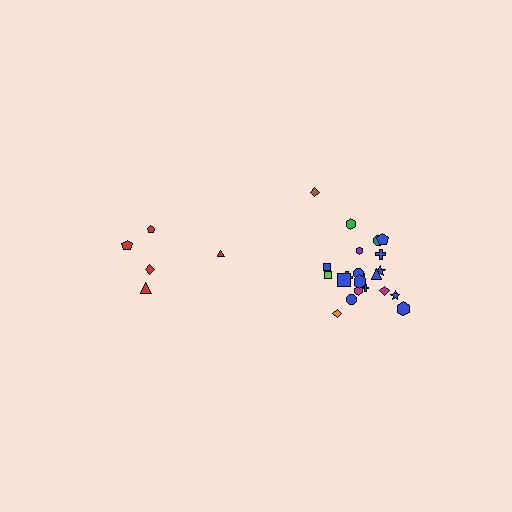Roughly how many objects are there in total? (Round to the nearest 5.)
Roughly 25 objects in total.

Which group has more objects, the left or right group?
The right group.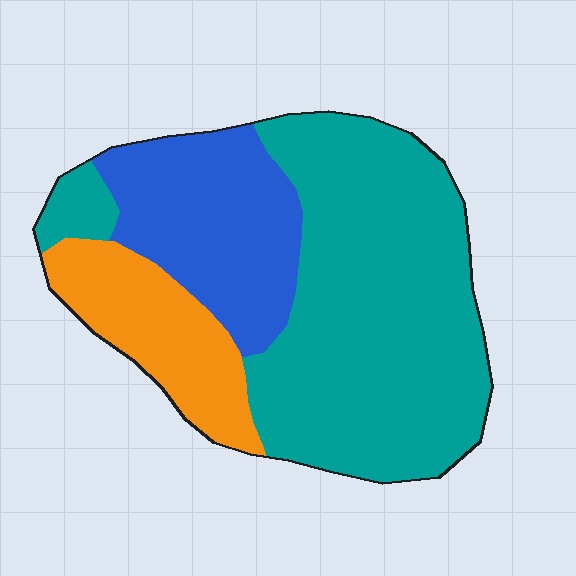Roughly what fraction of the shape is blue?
Blue covers 24% of the shape.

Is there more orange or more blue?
Blue.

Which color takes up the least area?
Orange, at roughly 15%.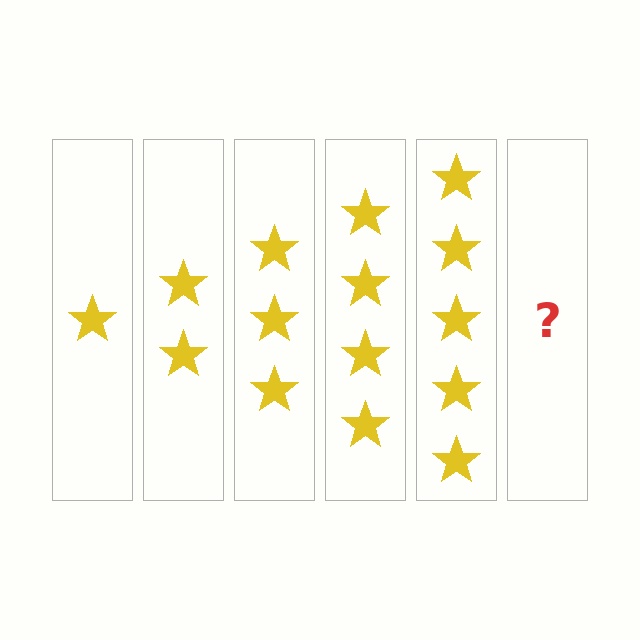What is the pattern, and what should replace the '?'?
The pattern is that each step adds one more star. The '?' should be 6 stars.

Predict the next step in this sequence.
The next step is 6 stars.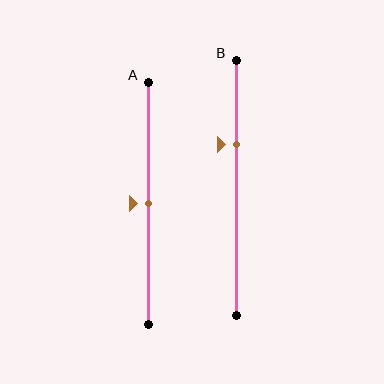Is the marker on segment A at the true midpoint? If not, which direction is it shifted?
Yes, the marker on segment A is at the true midpoint.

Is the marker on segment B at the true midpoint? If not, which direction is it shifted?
No, the marker on segment B is shifted upward by about 17% of the segment length.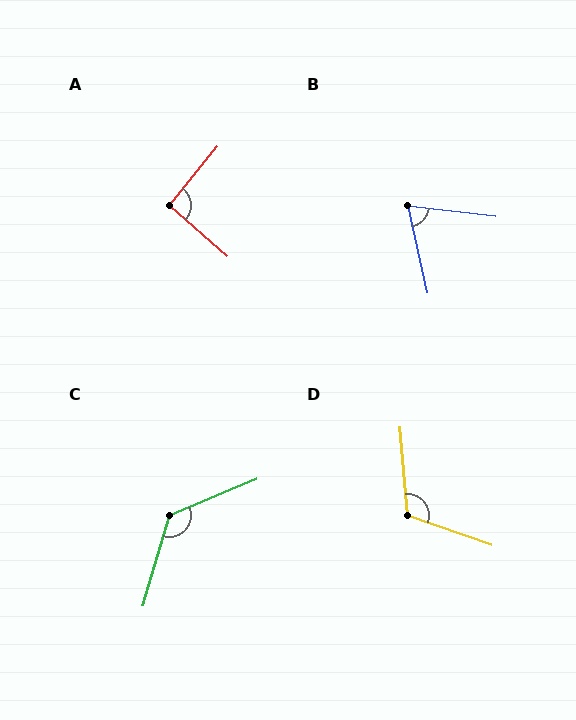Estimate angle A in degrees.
Approximately 92 degrees.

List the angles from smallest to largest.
B (71°), A (92°), D (115°), C (129°).